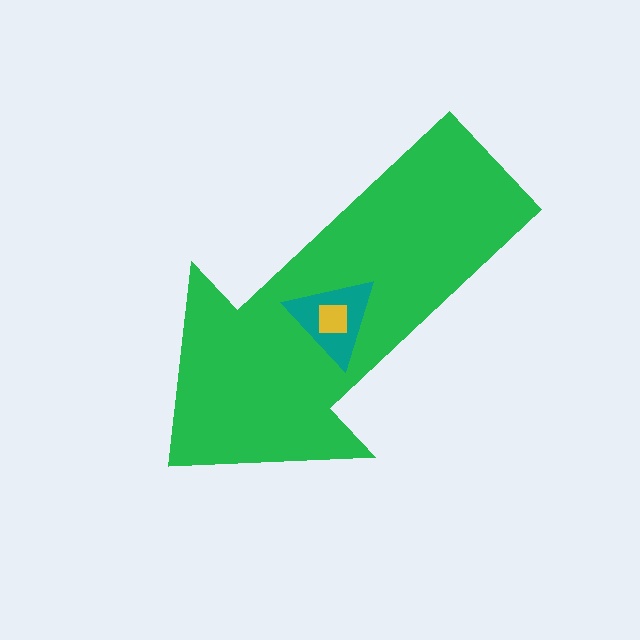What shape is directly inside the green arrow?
The teal triangle.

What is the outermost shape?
The green arrow.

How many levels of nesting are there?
3.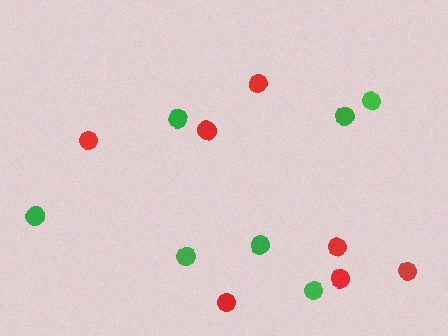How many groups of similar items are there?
There are 2 groups: one group of red circles (7) and one group of green circles (7).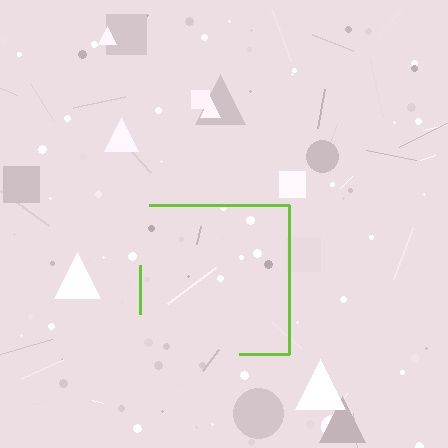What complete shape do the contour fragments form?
The contour fragments form a square.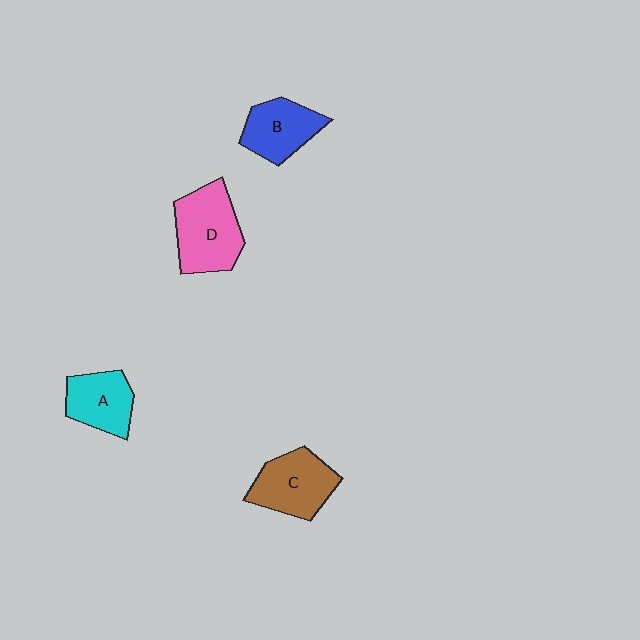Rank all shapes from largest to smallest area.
From largest to smallest: D (pink), C (brown), B (blue), A (cyan).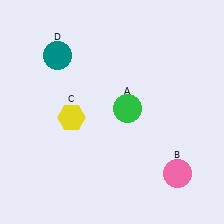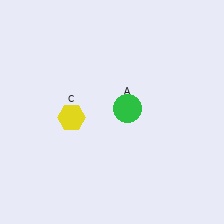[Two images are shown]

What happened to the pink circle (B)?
The pink circle (B) was removed in Image 2. It was in the bottom-right area of Image 1.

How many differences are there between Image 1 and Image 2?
There are 2 differences between the two images.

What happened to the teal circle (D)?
The teal circle (D) was removed in Image 2. It was in the top-left area of Image 1.